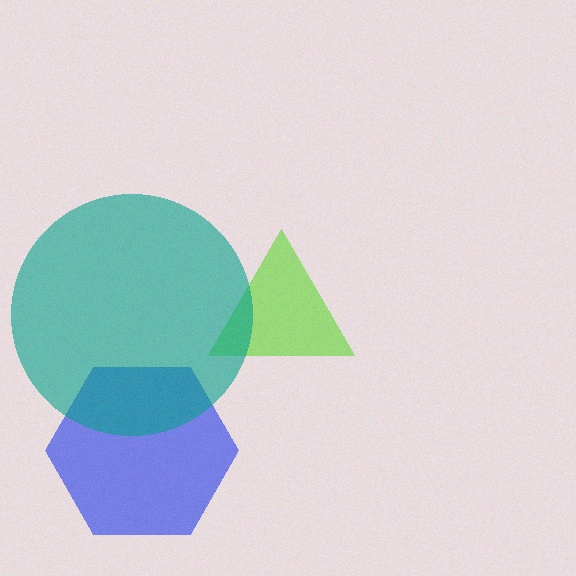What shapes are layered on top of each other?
The layered shapes are: a blue hexagon, a lime triangle, a teal circle.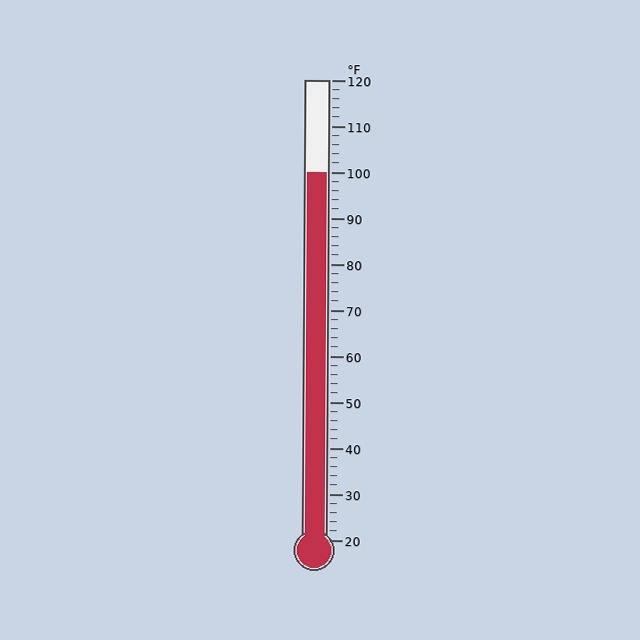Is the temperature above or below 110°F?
The temperature is below 110°F.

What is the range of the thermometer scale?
The thermometer scale ranges from 20°F to 120°F.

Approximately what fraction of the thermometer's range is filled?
The thermometer is filled to approximately 80% of its range.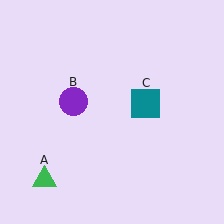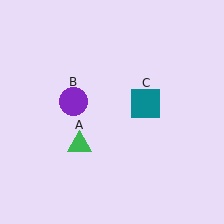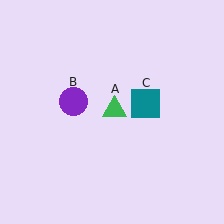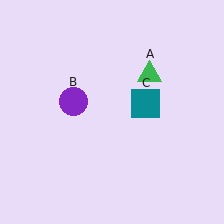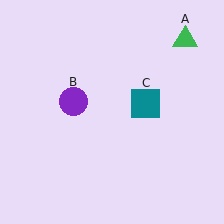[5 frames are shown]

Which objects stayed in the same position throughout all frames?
Purple circle (object B) and teal square (object C) remained stationary.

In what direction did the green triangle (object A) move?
The green triangle (object A) moved up and to the right.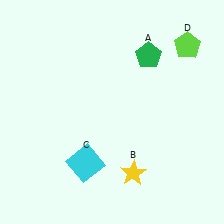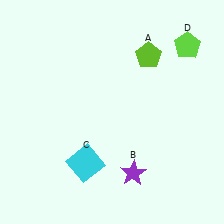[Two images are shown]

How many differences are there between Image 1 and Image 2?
There are 2 differences between the two images.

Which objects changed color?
A changed from green to lime. B changed from yellow to purple.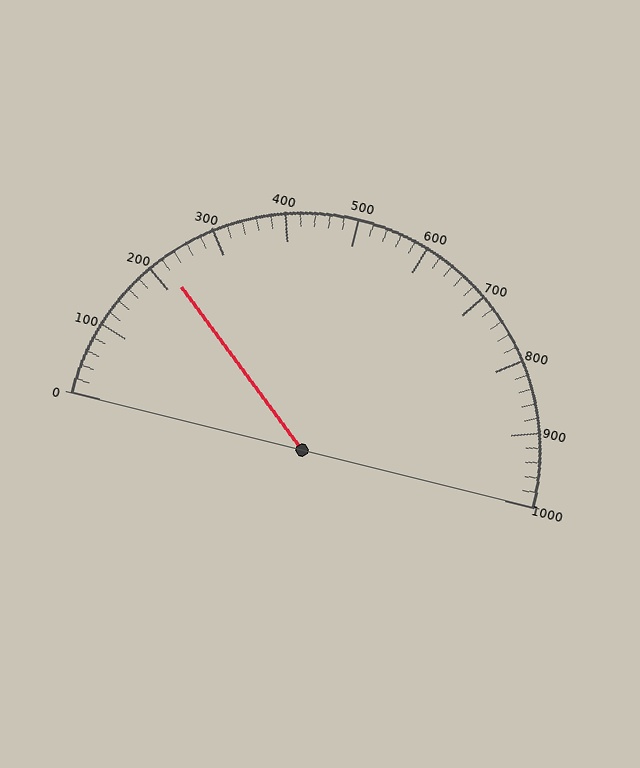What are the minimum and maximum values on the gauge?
The gauge ranges from 0 to 1000.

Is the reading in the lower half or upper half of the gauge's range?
The reading is in the lower half of the range (0 to 1000).